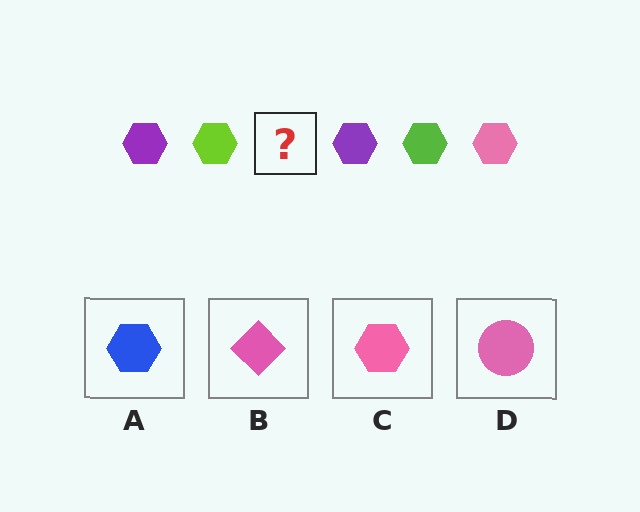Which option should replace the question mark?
Option C.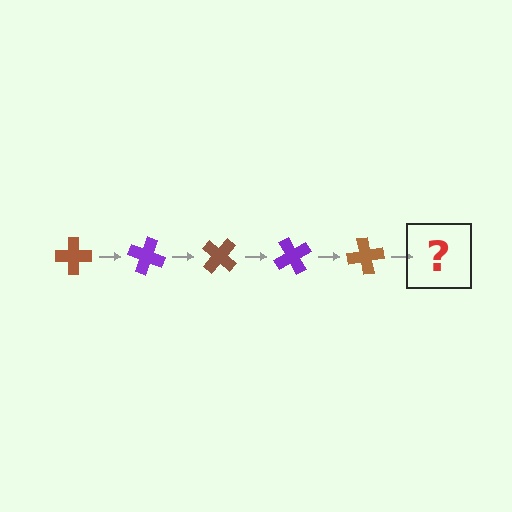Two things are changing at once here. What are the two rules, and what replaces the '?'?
The two rules are that it rotates 20 degrees each step and the color cycles through brown and purple. The '?' should be a purple cross, rotated 100 degrees from the start.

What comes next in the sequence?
The next element should be a purple cross, rotated 100 degrees from the start.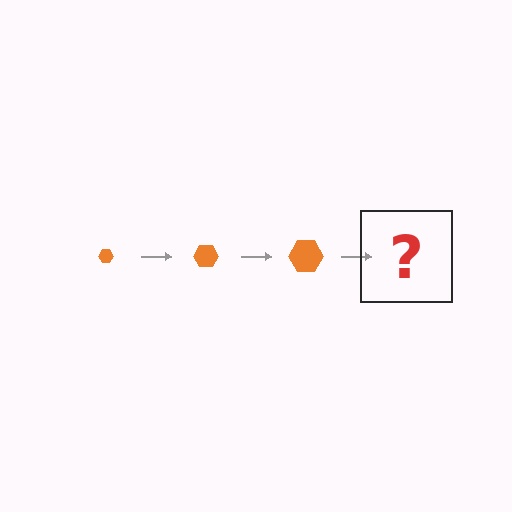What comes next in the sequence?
The next element should be an orange hexagon, larger than the previous one.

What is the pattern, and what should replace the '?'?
The pattern is that the hexagon gets progressively larger each step. The '?' should be an orange hexagon, larger than the previous one.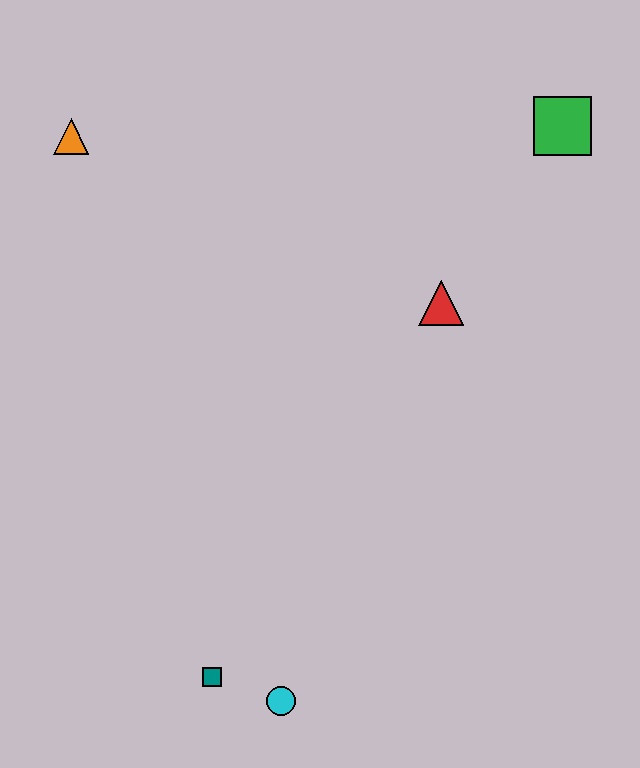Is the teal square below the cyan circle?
No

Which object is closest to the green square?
The red triangle is closest to the green square.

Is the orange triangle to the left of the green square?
Yes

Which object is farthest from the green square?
The teal square is farthest from the green square.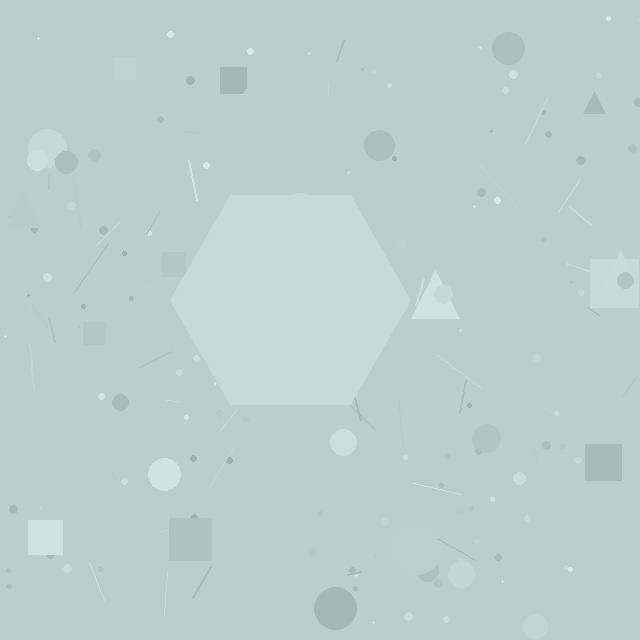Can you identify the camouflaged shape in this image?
The camouflaged shape is a hexagon.